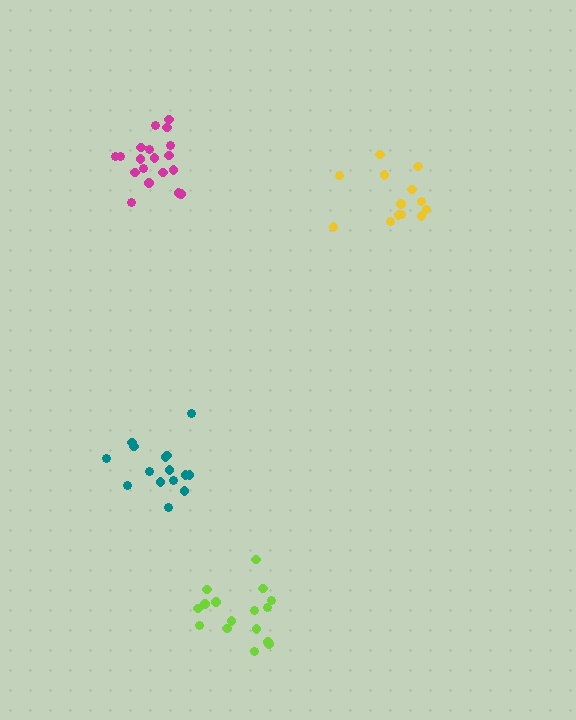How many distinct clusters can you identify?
There are 4 distinct clusters.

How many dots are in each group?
Group 1: 16 dots, Group 2: 13 dots, Group 3: 15 dots, Group 4: 19 dots (63 total).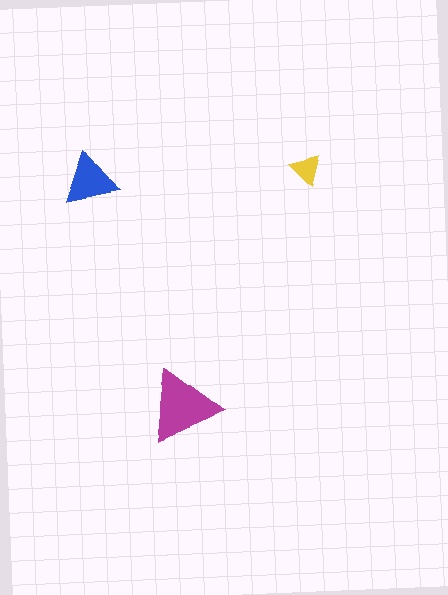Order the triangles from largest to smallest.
the magenta one, the blue one, the yellow one.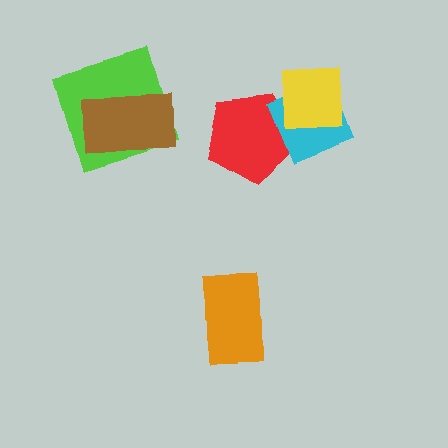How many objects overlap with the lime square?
1 object overlaps with the lime square.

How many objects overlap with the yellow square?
1 object overlaps with the yellow square.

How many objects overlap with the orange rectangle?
0 objects overlap with the orange rectangle.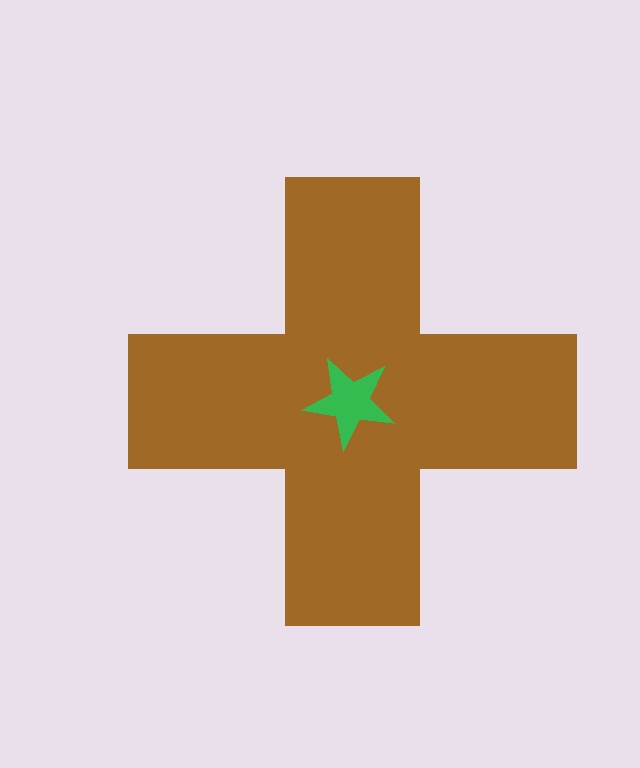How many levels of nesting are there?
2.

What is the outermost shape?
The brown cross.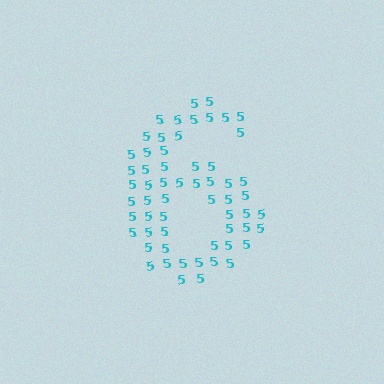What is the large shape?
The large shape is the digit 6.